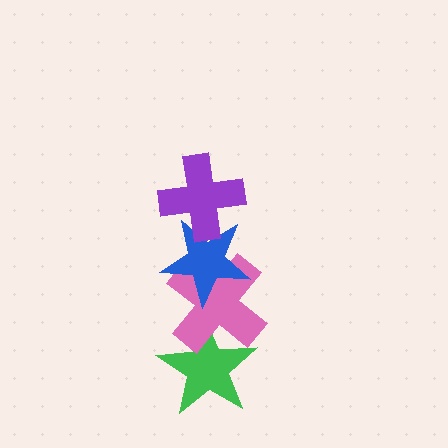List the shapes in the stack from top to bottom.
From top to bottom: the purple cross, the blue star, the pink cross, the green star.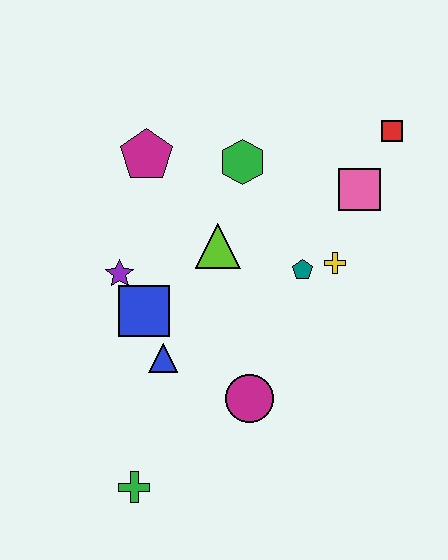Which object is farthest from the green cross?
The red square is farthest from the green cross.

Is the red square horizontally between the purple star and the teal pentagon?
No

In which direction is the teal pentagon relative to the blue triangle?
The teal pentagon is to the right of the blue triangle.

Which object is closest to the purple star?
The blue square is closest to the purple star.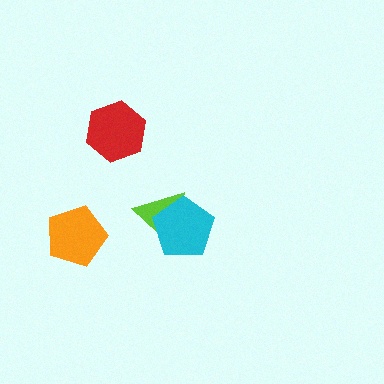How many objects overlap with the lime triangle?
1 object overlaps with the lime triangle.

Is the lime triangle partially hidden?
Yes, it is partially covered by another shape.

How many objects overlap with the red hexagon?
0 objects overlap with the red hexagon.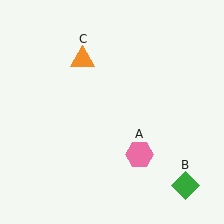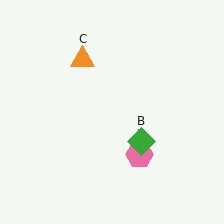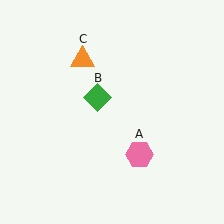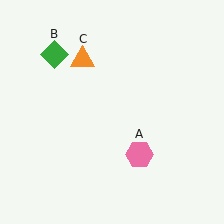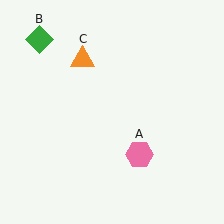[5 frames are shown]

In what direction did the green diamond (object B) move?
The green diamond (object B) moved up and to the left.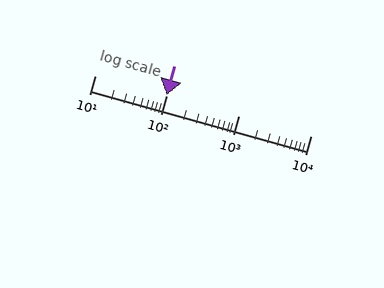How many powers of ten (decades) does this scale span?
The scale spans 3 decades, from 10 to 10000.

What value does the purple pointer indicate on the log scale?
The pointer indicates approximately 100.